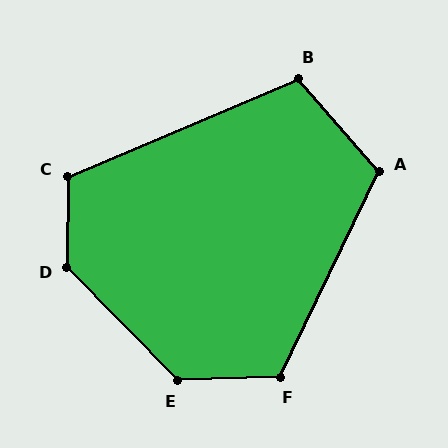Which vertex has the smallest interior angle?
B, at approximately 108 degrees.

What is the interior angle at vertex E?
Approximately 133 degrees (obtuse).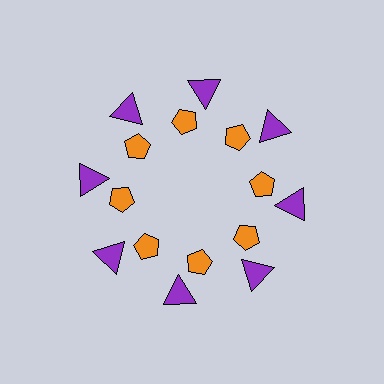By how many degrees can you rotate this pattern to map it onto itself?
The pattern maps onto itself every 45 degrees of rotation.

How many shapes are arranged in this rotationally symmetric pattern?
There are 16 shapes, arranged in 8 groups of 2.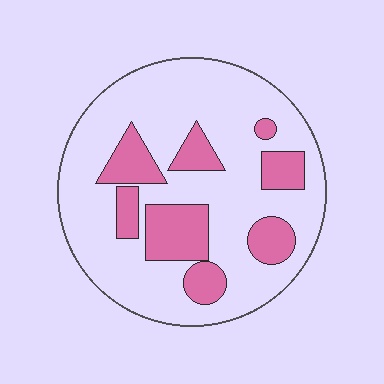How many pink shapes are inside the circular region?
8.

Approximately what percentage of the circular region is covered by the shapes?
Approximately 25%.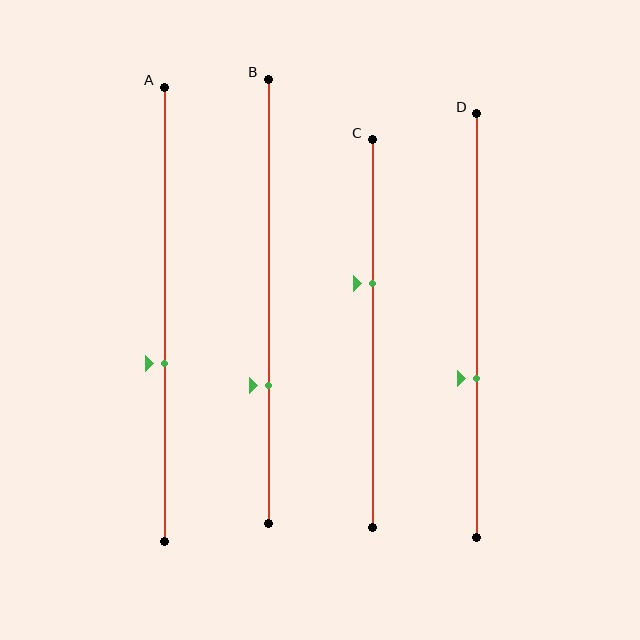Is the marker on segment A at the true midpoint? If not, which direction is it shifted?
No, the marker on segment A is shifted downward by about 11% of the segment length.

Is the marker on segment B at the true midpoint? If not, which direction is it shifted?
No, the marker on segment B is shifted downward by about 19% of the segment length.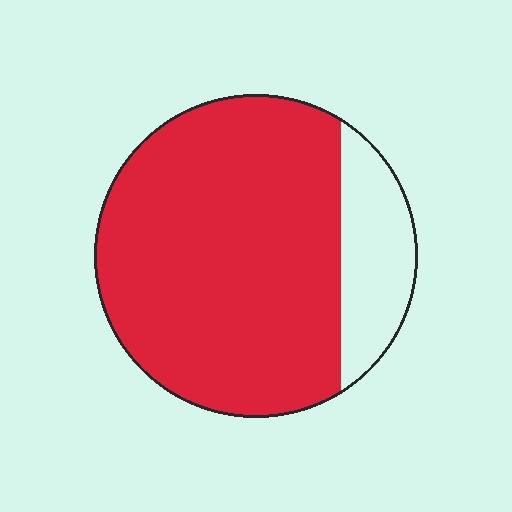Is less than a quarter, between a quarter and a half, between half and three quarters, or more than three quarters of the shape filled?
More than three quarters.